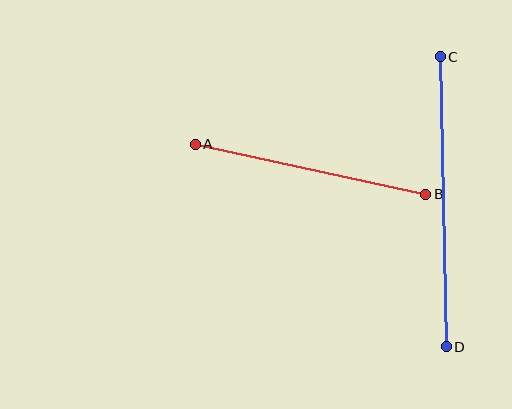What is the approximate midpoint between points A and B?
The midpoint is at approximately (311, 169) pixels.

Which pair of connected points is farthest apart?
Points C and D are farthest apart.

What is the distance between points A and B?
The distance is approximately 236 pixels.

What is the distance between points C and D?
The distance is approximately 290 pixels.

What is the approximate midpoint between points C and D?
The midpoint is at approximately (443, 202) pixels.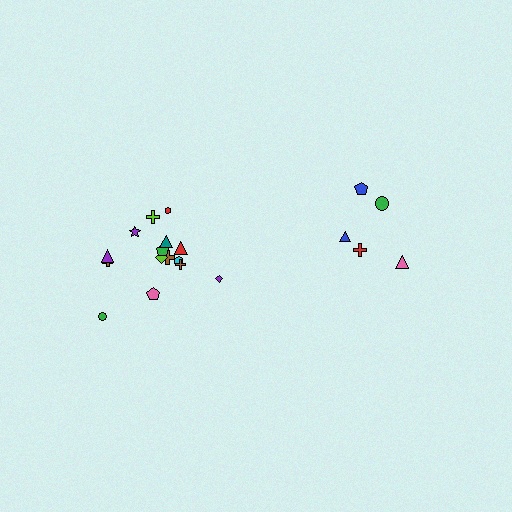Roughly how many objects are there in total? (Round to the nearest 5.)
Roughly 20 objects in total.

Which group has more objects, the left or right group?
The left group.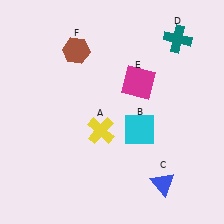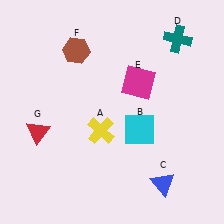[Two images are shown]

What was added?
A red triangle (G) was added in Image 2.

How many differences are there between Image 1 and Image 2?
There is 1 difference between the two images.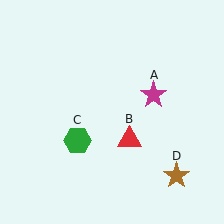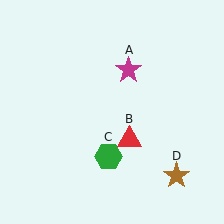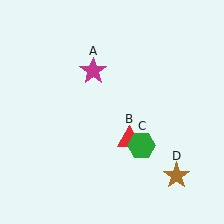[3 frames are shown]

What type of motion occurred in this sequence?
The magenta star (object A), green hexagon (object C) rotated counterclockwise around the center of the scene.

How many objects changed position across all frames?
2 objects changed position: magenta star (object A), green hexagon (object C).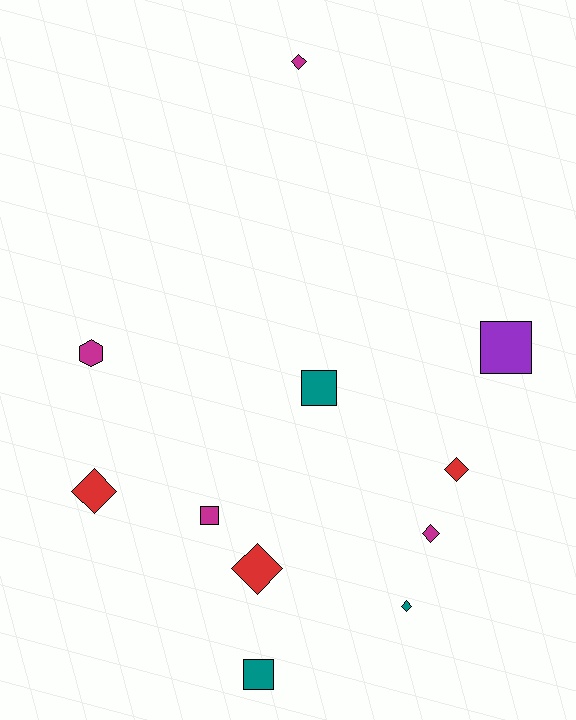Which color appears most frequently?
Magenta, with 4 objects.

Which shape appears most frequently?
Diamond, with 6 objects.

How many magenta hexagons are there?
There is 1 magenta hexagon.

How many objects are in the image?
There are 11 objects.